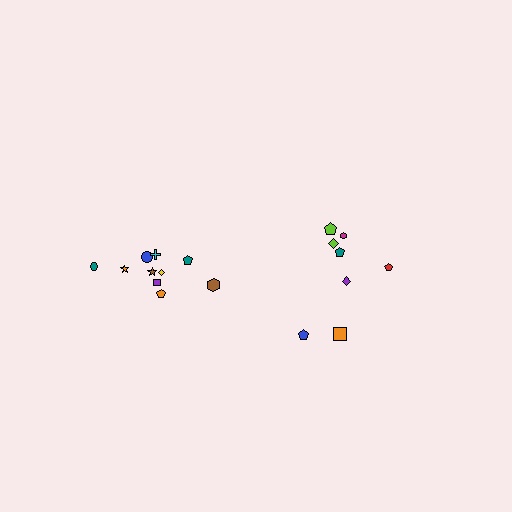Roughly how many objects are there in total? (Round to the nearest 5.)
Roughly 20 objects in total.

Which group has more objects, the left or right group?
The left group.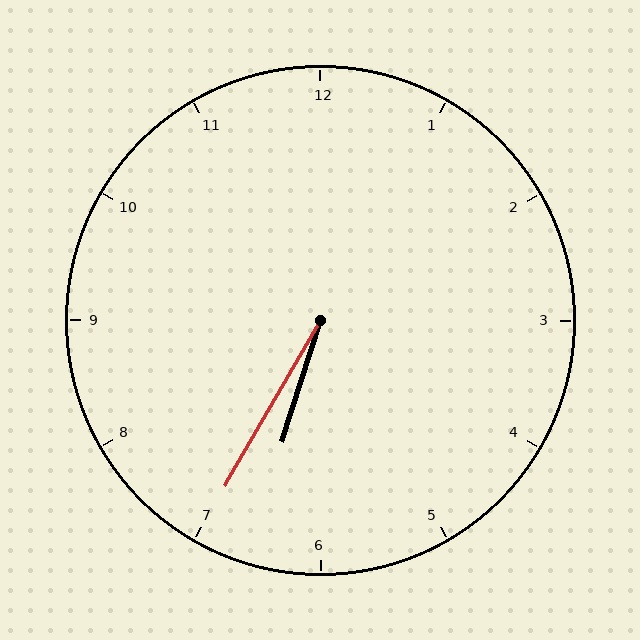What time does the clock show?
6:35.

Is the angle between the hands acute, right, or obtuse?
It is acute.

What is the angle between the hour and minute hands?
Approximately 12 degrees.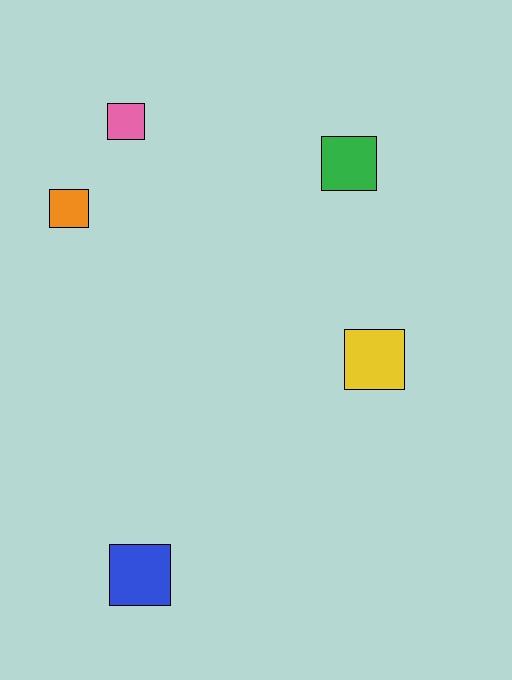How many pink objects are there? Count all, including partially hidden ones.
There is 1 pink object.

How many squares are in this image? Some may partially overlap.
There are 5 squares.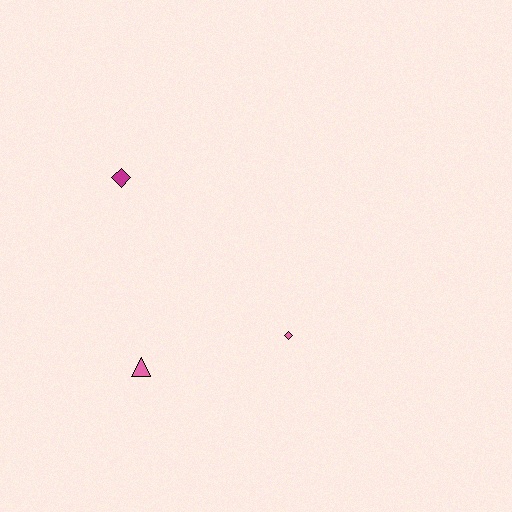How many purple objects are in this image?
There are no purple objects.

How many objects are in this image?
There are 3 objects.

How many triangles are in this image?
There is 1 triangle.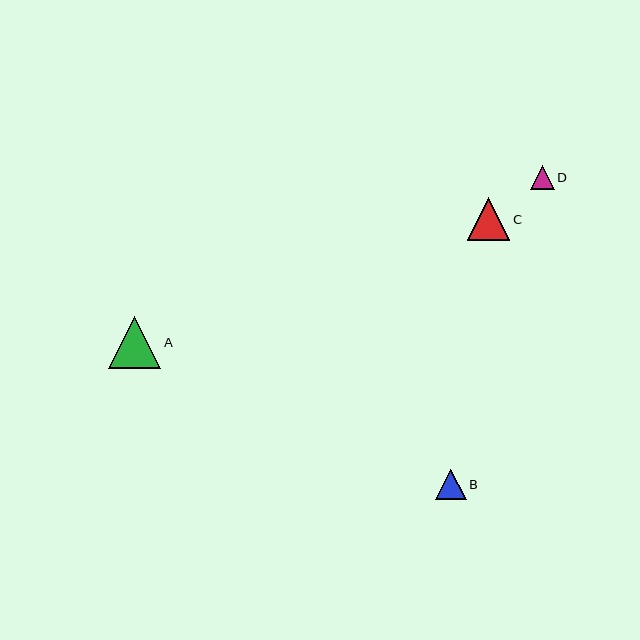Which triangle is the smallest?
Triangle D is the smallest with a size of approximately 24 pixels.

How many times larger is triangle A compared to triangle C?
Triangle A is approximately 1.2 times the size of triangle C.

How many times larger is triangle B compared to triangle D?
Triangle B is approximately 1.3 times the size of triangle D.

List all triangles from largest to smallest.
From largest to smallest: A, C, B, D.